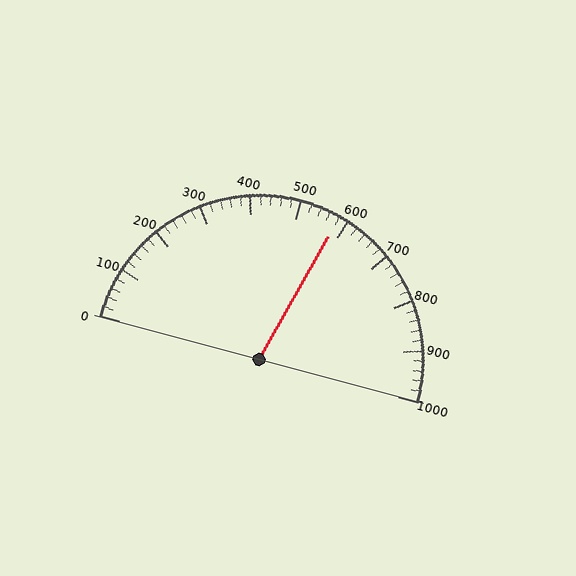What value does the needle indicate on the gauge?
The needle indicates approximately 580.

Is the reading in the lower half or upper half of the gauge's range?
The reading is in the upper half of the range (0 to 1000).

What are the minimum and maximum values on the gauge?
The gauge ranges from 0 to 1000.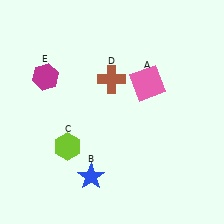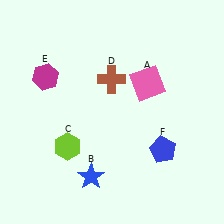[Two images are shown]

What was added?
A blue pentagon (F) was added in Image 2.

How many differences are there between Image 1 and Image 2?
There is 1 difference between the two images.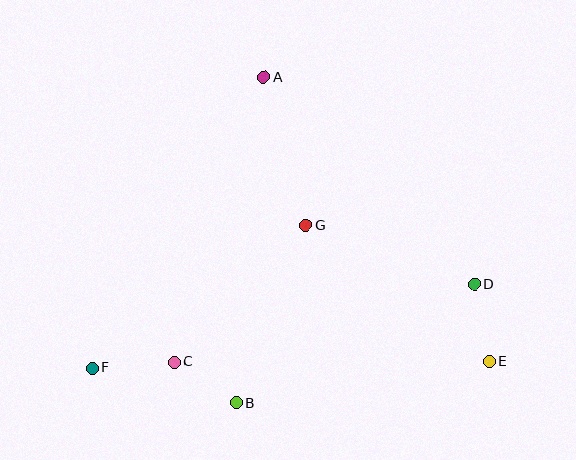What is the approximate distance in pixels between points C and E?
The distance between C and E is approximately 315 pixels.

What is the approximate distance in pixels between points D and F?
The distance between D and F is approximately 391 pixels.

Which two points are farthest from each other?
Points E and F are farthest from each other.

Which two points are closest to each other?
Points B and C are closest to each other.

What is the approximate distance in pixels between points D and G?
The distance between D and G is approximately 179 pixels.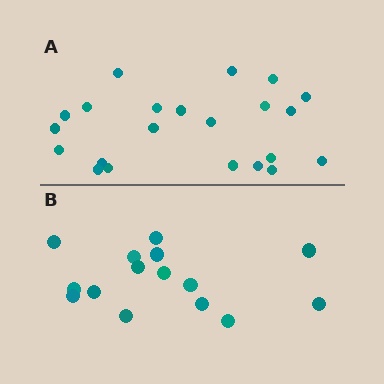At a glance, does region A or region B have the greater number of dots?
Region A (the top region) has more dots.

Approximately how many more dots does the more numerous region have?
Region A has roughly 8 or so more dots than region B.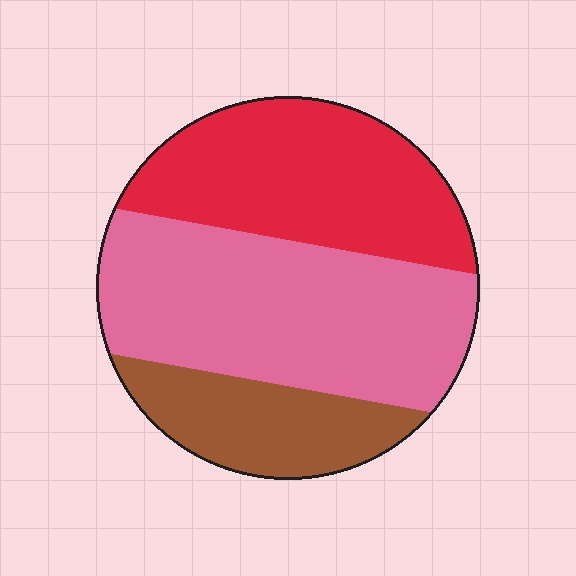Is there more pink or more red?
Pink.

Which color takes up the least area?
Brown, at roughly 20%.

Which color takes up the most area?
Pink, at roughly 45%.